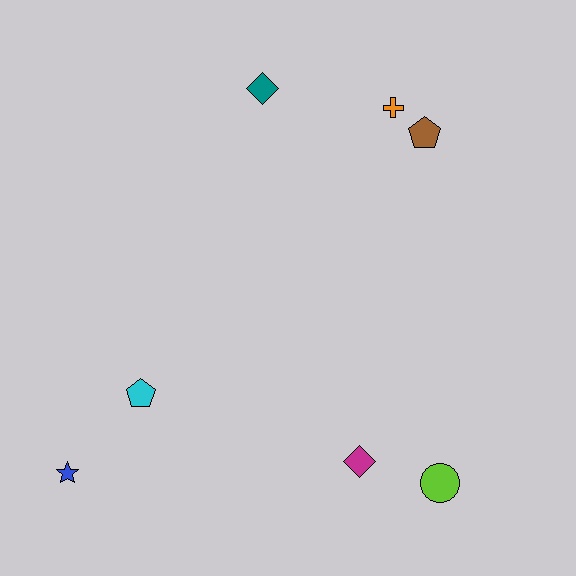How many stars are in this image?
There is 1 star.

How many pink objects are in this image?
There are no pink objects.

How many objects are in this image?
There are 7 objects.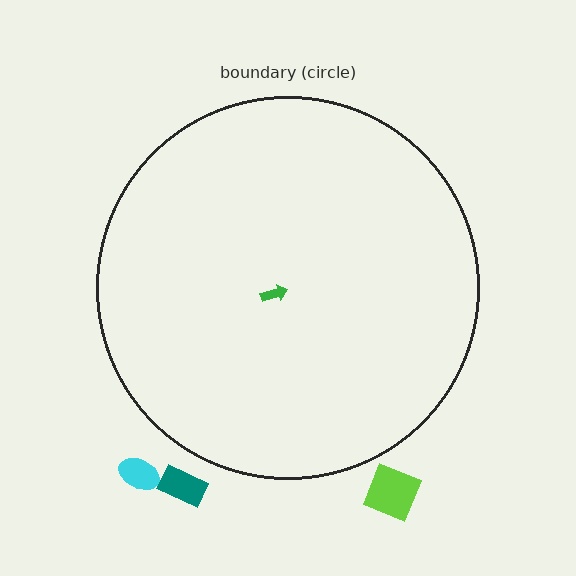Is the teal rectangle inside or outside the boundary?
Outside.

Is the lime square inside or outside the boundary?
Outside.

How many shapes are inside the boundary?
1 inside, 3 outside.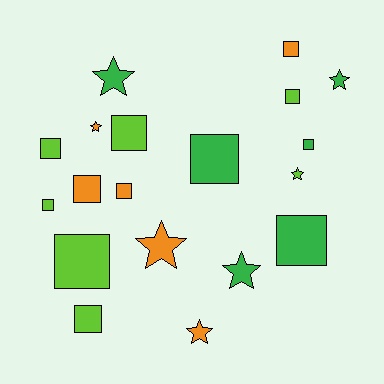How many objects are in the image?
There are 19 objects.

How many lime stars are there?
There is 1 lime star.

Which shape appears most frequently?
Square, with 12 objects.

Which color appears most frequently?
Lime, with 7 objects.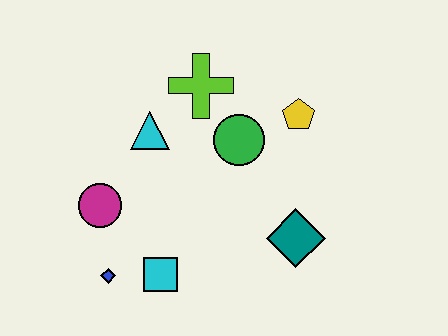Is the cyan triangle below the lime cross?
Yes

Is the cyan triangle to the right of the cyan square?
No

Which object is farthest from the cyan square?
The yellow pentagon is farthest from the cyan square.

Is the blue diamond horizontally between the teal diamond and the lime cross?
No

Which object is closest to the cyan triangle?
The lime cross is closest to the cyan triangle.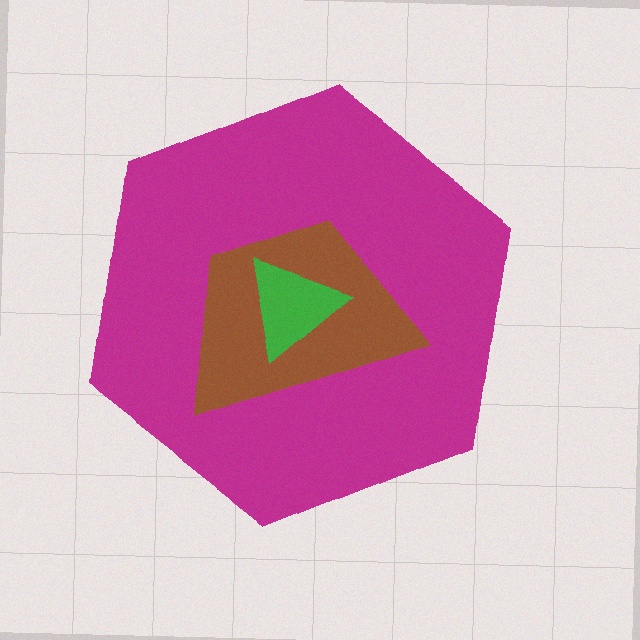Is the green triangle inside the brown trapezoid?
Yes.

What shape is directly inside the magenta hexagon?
The brown trapezoid.